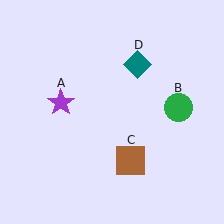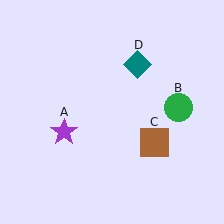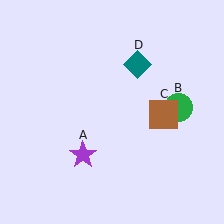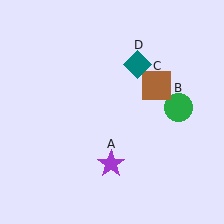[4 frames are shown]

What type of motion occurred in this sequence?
The purple star (object A), brown square (object C) rotated counterclockwise around the center of the scene.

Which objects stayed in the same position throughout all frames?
Green circle (object B) and teal diamond (object D) remained stationary.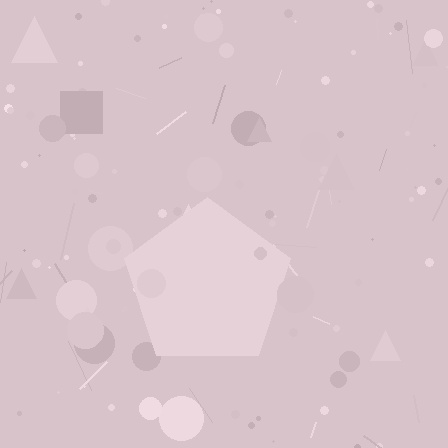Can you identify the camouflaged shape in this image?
The camouflaged shape is a pentagon.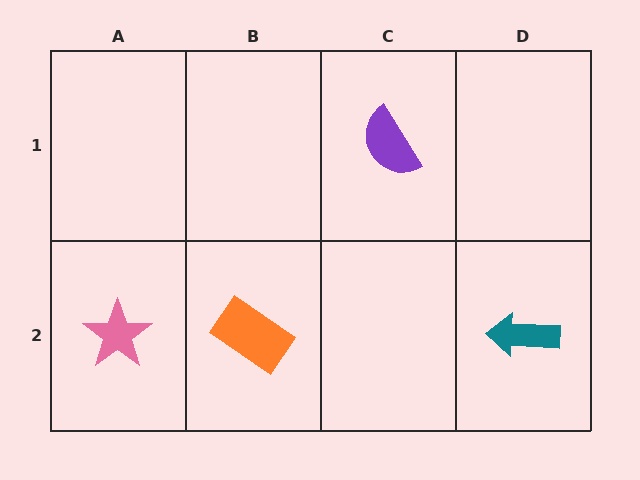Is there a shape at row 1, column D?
No, that cell is empty.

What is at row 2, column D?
A teal arrow.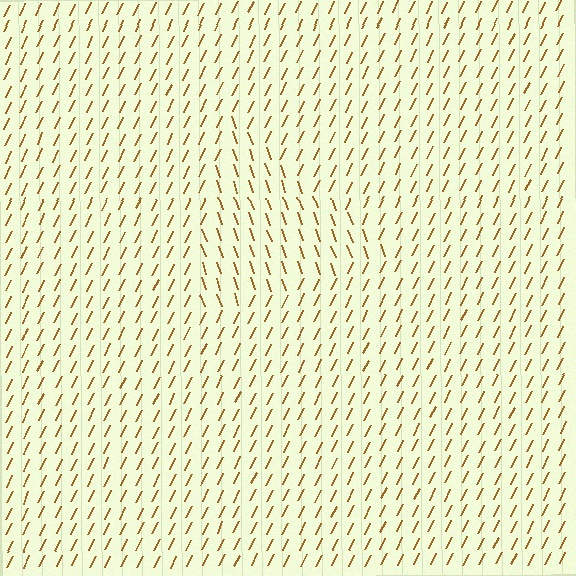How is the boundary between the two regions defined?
The boundary is defined purely by a change in line orientation (approximately 45 degrees difference). All lines are the same color and thickness.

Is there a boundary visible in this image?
Yes, there is a texture boundary formed by a change in line orientation.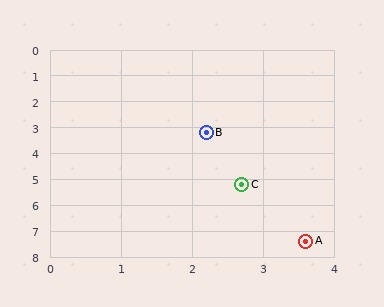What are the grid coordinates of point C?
Point C is at approximately (2.7, 5.2).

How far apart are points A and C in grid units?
Points A and C are about 2.4 grid units apart.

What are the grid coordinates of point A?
Point A is at approximately (3.6, 7.4).